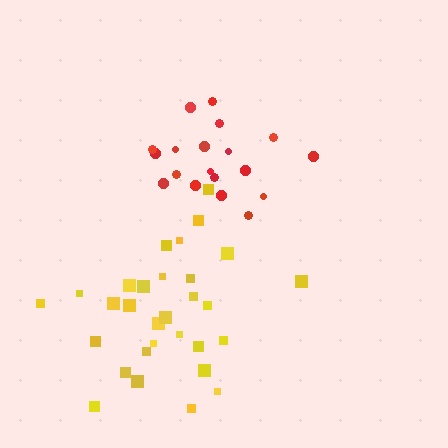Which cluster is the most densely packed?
Red.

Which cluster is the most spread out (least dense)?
Yellow.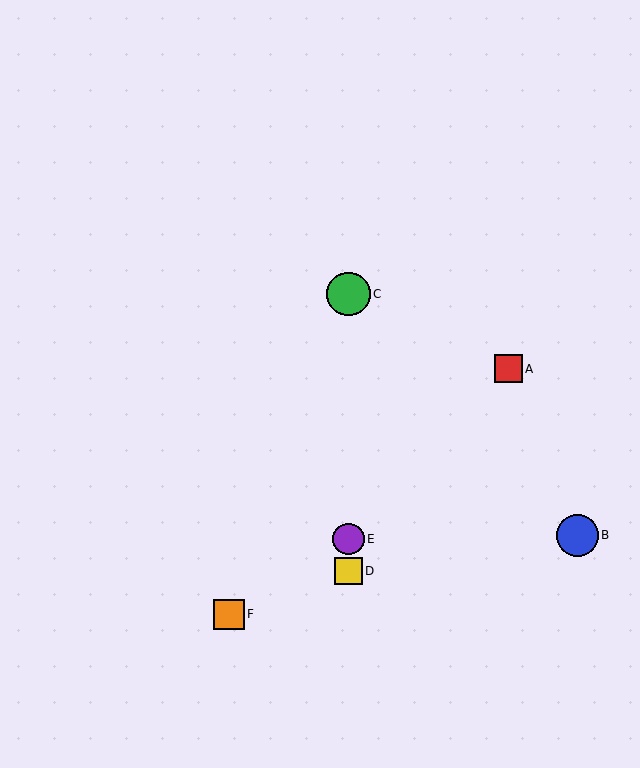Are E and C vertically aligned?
Yes, both are at x≈349.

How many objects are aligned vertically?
3 objects (C, D, E) are aligned vertically.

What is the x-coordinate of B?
Object B is at x≈577.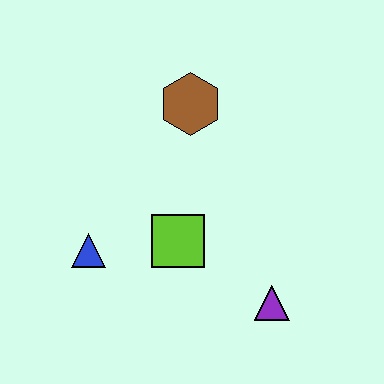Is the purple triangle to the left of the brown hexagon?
No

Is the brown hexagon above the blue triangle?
Yes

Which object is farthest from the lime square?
The brown hexagon is farthest from the lime square.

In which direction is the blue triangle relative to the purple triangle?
The blue triangle is to the left of the purple triangle.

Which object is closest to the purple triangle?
The lime square is closest to the purple triangle.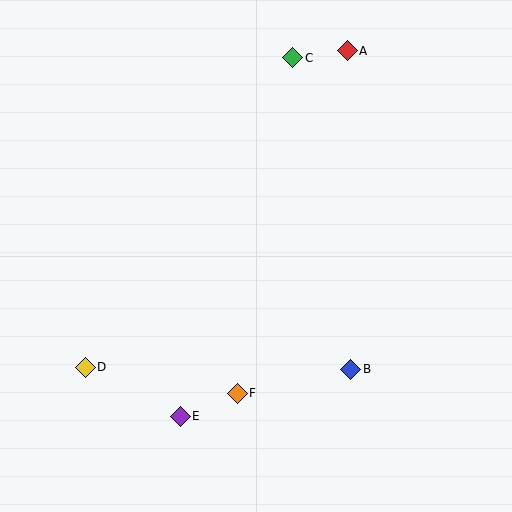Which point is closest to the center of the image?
Point F at (237, 393) is closest to the center.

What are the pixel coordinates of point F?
Point F is at (237, 393).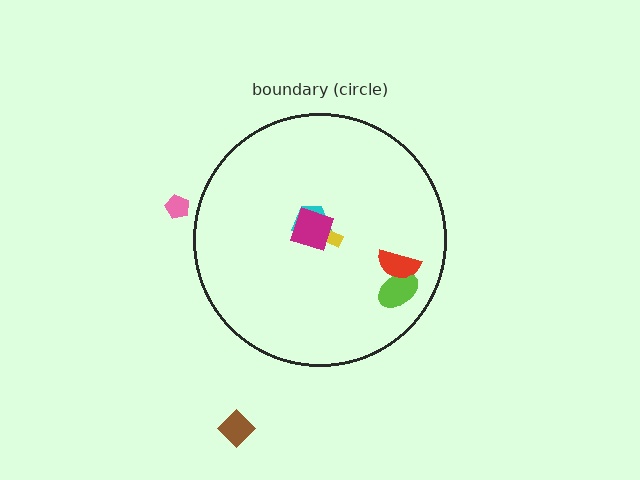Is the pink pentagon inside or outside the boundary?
Outside.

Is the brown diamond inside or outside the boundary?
Outside.